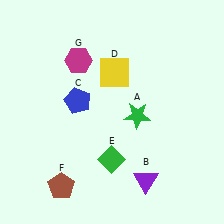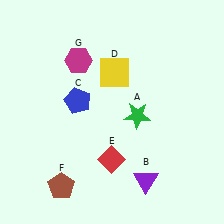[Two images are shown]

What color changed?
The diamond (E) changed from green in Image 1 to red in Image 2.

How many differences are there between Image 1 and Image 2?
There is 1 difference between the two images.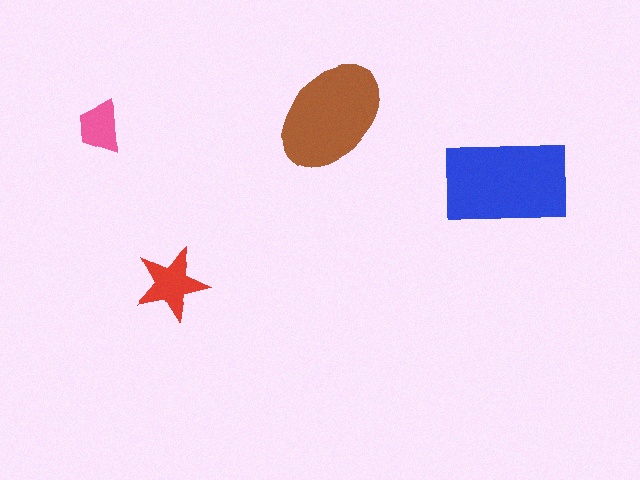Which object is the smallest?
The pink trapezoid.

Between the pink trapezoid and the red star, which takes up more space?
The red star.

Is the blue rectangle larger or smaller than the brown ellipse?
Larger.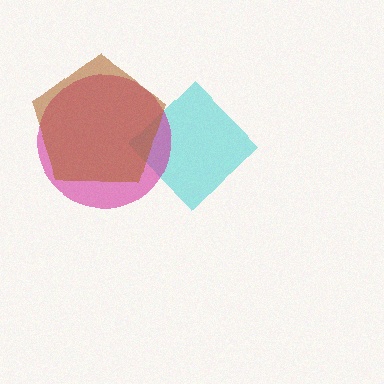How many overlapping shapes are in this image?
There are 3 overlapping shapes in the image.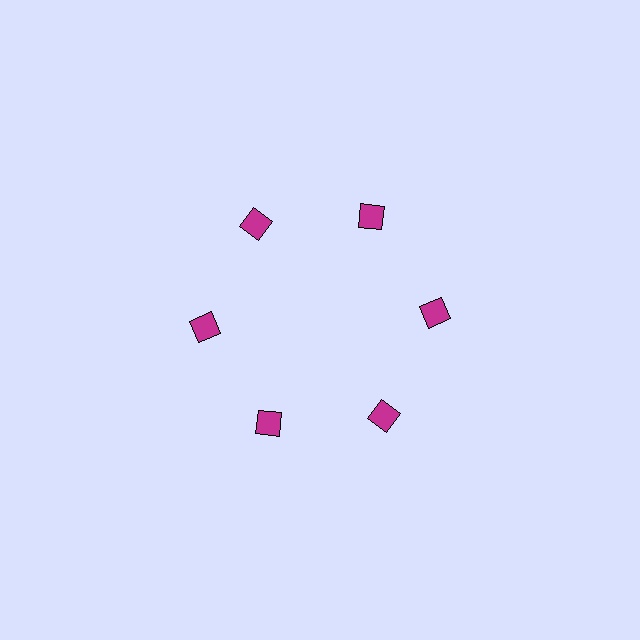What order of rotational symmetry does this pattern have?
This pattern has 6-fold rotational symmetry.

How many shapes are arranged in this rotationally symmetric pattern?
There are 6 shapes, arranged in 6 groups of 1.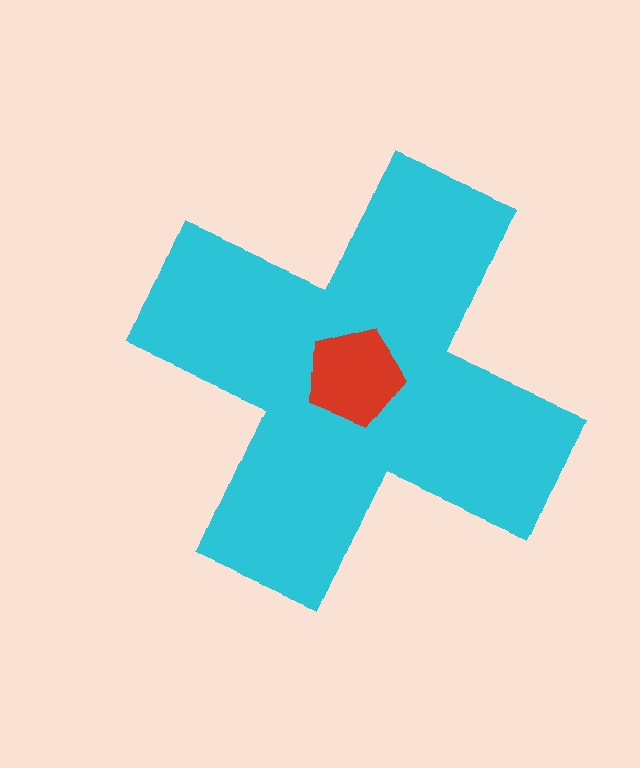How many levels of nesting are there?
2.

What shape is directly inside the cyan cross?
The red pentagon.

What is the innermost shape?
The red pentagon.